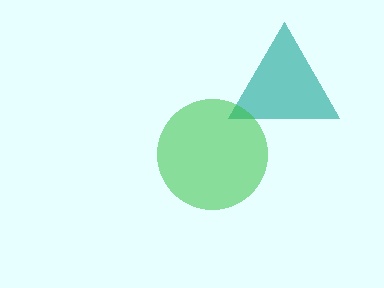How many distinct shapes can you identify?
There are 2 distinct shapes: a teal triangle, a green circle.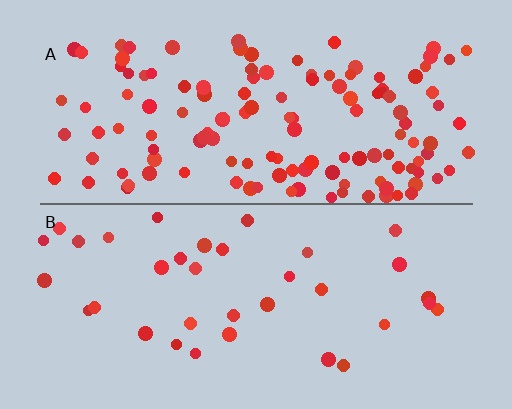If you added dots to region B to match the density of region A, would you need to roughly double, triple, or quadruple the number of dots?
Approximately quadruple.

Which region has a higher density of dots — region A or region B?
A (the top).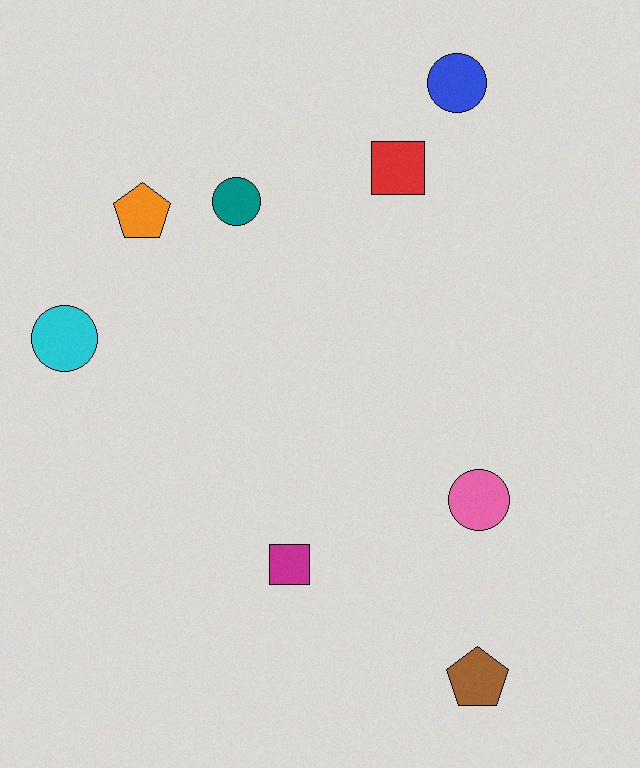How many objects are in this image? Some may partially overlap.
There are 8 objects.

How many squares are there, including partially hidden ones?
There are 2 squares.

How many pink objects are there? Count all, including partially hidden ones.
There is 1 pink object.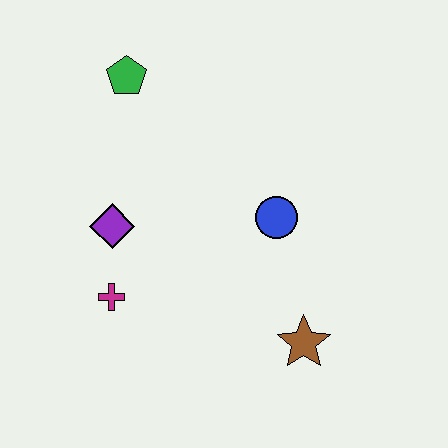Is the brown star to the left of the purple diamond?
No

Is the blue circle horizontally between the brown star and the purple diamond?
Yes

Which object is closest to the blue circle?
The brown star is closest to the blue circle.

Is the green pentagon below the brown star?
No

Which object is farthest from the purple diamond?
The brown star is farthest from the purple diamond.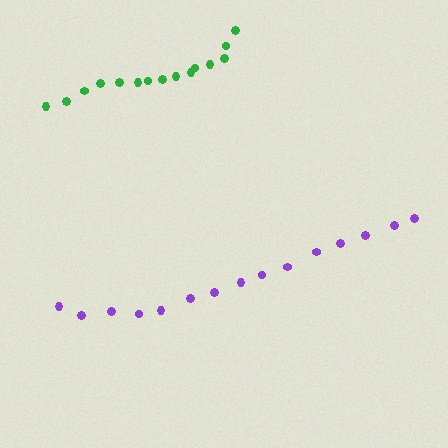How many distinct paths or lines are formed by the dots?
There are 2 distinct paths.